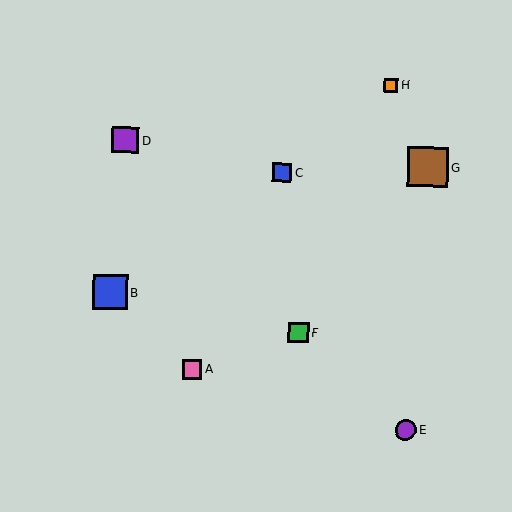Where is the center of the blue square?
The center of the blue square is at (282, 172).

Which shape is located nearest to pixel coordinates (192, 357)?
The pink square (labeled A) at (192, 369) is nearest to that location.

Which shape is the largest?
The brown square (labeled G) is the largest.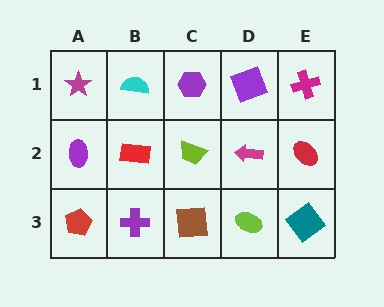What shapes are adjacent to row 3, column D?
A magenta arrow (row 2, column D), a brown square (row 3, column C), a teal diamond (row 3, column E).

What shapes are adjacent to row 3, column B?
A red rectangle (row 2, column B), a red pentagon (row 3, column A), a brown square (row 3, column C).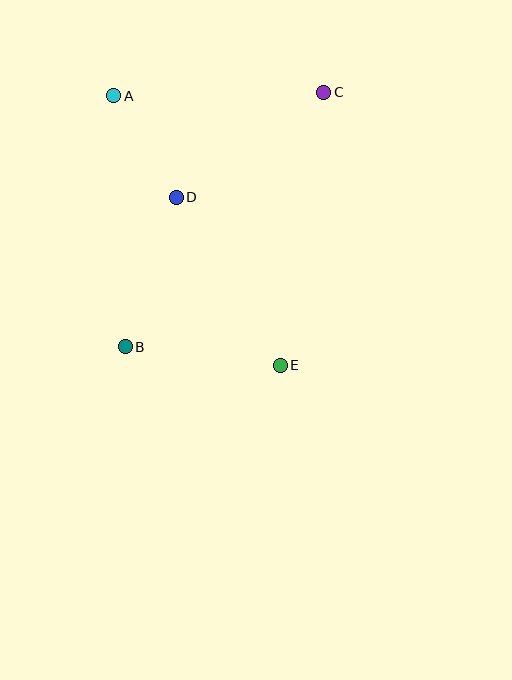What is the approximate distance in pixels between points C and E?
The distance between C and E is approximately 276 pixels.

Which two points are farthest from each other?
Points B and C are farthest from each other.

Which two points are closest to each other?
Points A and D are closest to each other.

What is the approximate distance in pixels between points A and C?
The distance between A and C is approximately 210 pixels.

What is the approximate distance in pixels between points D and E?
The distance between D and E is approximately 197 pixels.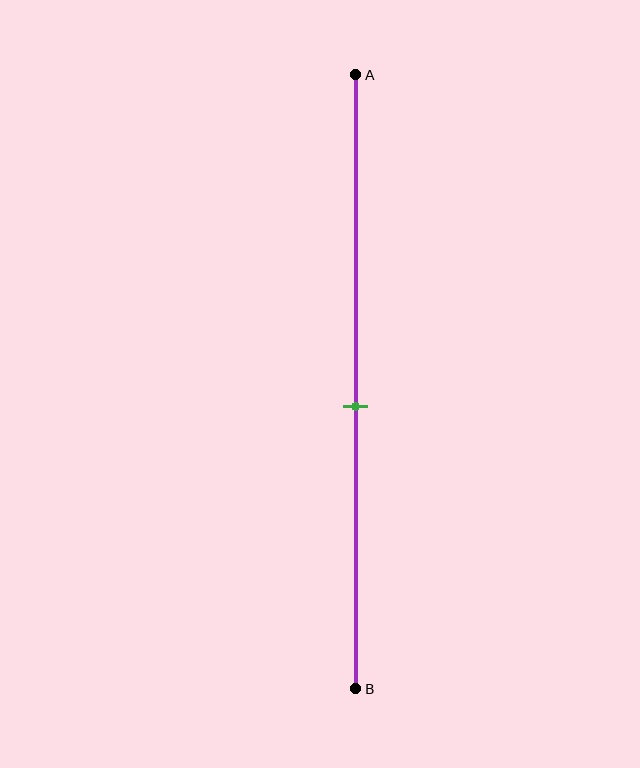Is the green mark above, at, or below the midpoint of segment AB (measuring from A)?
The green mark is below the midpoint of segment AB.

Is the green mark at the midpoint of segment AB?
No, the mark is at about 55% from A, not at the 50% midpoint.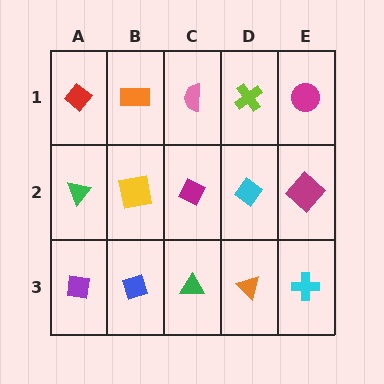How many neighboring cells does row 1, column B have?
3.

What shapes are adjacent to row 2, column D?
A lime cross (row 1, column D), an orange triangle (row 3, column D), a magenta diamond (row 2, column C), a magenta diamond (row 2, column E).